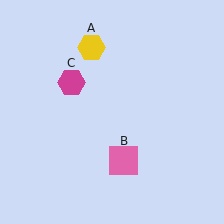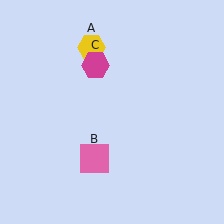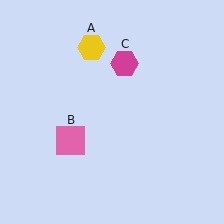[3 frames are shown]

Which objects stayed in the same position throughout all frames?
Yellow hexagon (object A) remained stationary.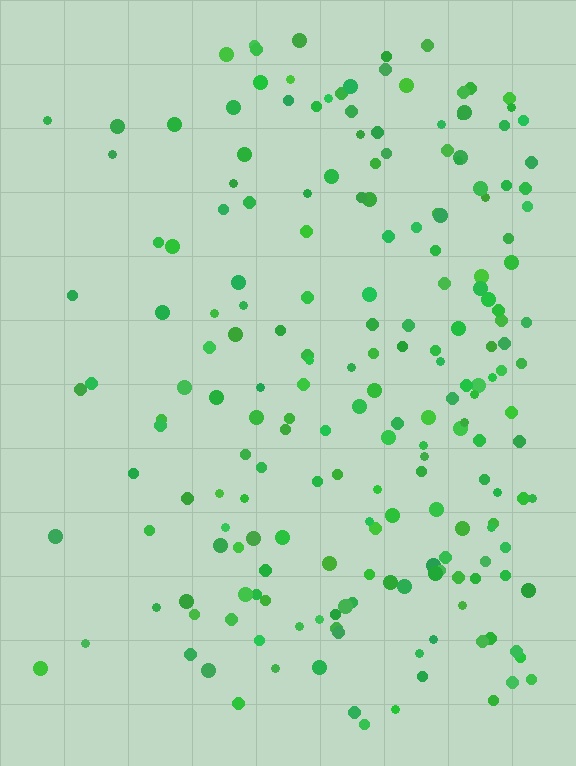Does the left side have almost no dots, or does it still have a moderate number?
Still a moderate number, just noticeably fewer than the right.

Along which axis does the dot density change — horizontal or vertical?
Horizontal.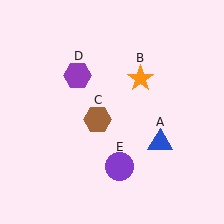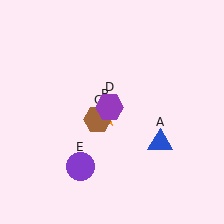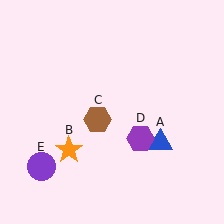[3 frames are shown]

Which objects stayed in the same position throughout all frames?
Blue triangle (object A) and brown hexagon (object C) remained stationary.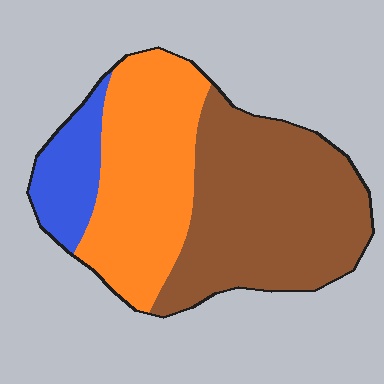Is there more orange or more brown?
Brown.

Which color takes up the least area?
Blue, at roughly 15%.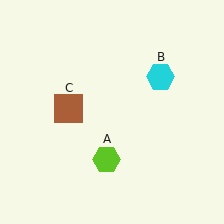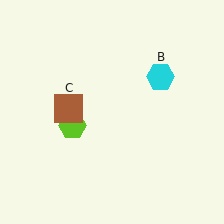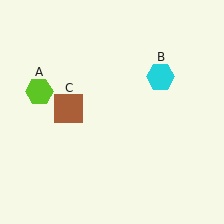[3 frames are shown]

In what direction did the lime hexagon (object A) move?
The lime hexagon (object A) moved up and to the left.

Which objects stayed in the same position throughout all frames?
Cyan hexagon (object B) and brown square (object C) remained stationary.